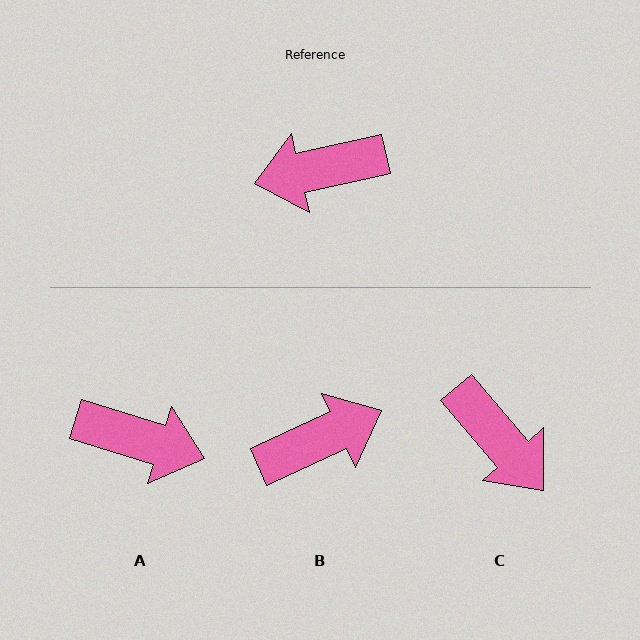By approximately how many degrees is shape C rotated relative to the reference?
Approximately 118 degrees counter-clockwise.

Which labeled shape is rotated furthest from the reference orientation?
B, about 168 degrees away.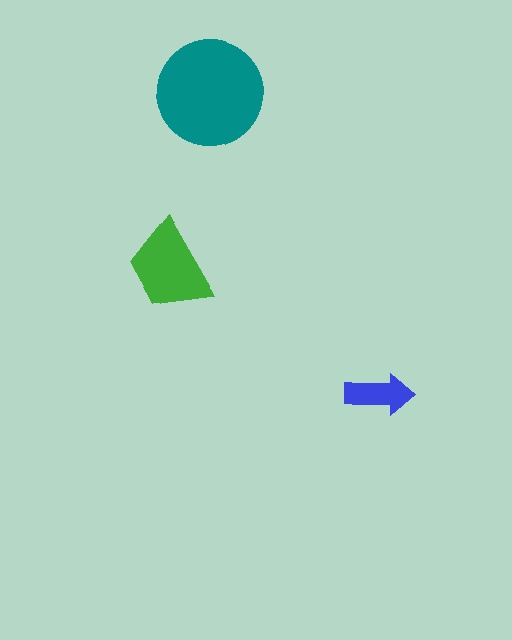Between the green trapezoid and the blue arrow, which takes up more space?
The green trapezoid.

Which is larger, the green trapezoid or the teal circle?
The teal circle.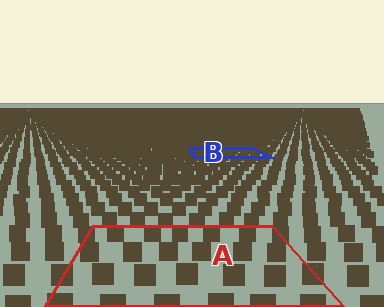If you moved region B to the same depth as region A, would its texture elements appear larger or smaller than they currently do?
They would appear larger. At a closer depth, the same texture elements are projected at a bigger on-screen size.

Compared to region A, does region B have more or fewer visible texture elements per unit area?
Region B has more texture elements per unit area — they are packed more densely because it is farther away.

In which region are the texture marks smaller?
The texture marks are smaller in region B, because it is farther away.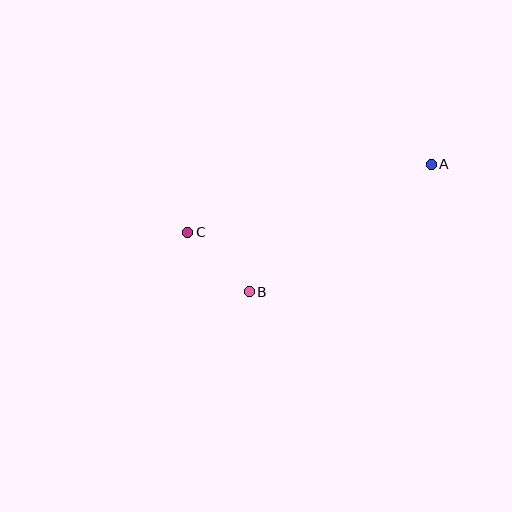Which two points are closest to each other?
Points B and C are closest to each other.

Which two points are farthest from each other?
Points A and C are farthest from each other.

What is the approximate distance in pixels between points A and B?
The distance between A and B is approximately 222 pixels.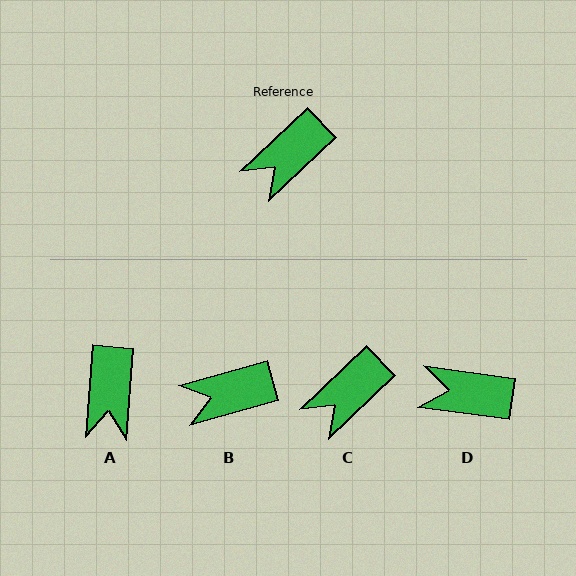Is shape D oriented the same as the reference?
No, it is off by about 51 degrees.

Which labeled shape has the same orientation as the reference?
C.